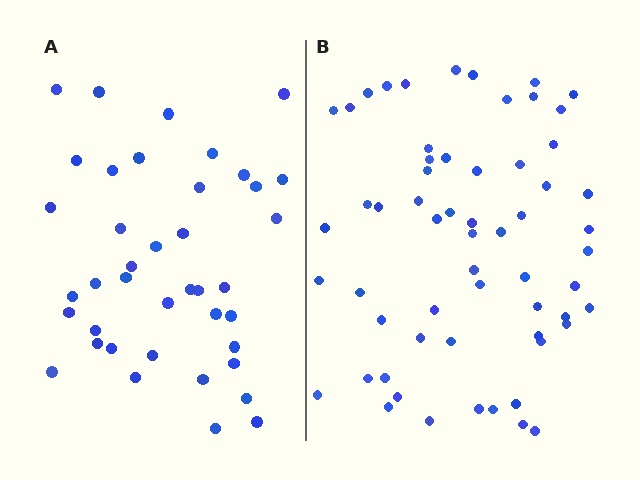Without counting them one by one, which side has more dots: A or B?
Region B (the right region) has more dots.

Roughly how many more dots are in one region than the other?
Region B has approximately 20 more dots than region A.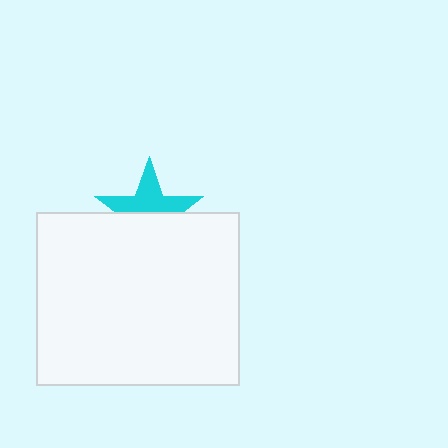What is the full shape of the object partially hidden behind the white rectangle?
The partially hidden object is a cyan star.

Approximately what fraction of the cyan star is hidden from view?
Roughly 50% of the cyan star is hidden behind the white rectangle.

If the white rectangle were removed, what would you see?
You would see the complete cyan star.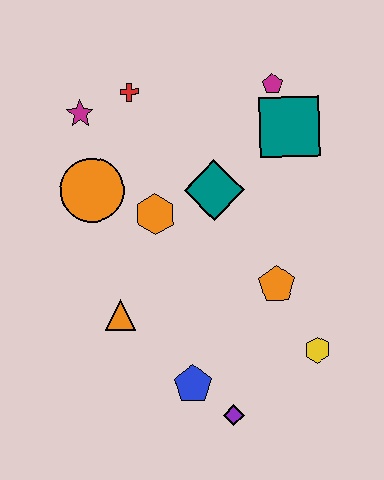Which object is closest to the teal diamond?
The orange hexagon is closest to the teal diamond.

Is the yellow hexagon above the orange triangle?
No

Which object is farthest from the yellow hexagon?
The magenta star is farthest from the yellow hexagon.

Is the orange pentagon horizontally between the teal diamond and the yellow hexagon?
Yes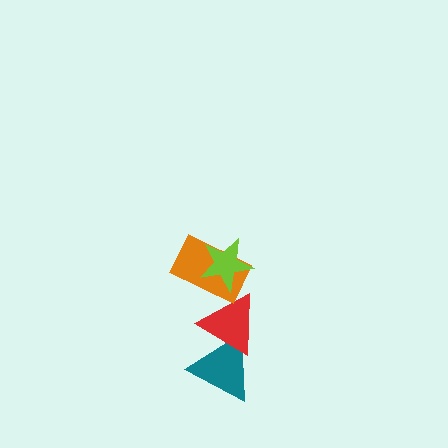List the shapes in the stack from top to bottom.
From top to bottom: the lime star, the orange rectangle, the red triangle, the teal triangle.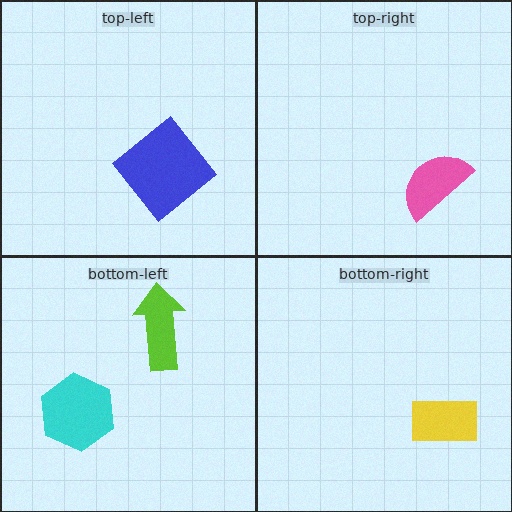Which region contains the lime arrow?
The bottom-left region.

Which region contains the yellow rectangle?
The bottom-right region.